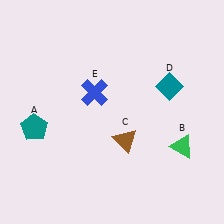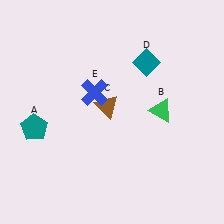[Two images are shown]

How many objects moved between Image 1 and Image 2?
3 objects moved between the two images.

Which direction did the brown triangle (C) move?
The brown triangle (C) moved up.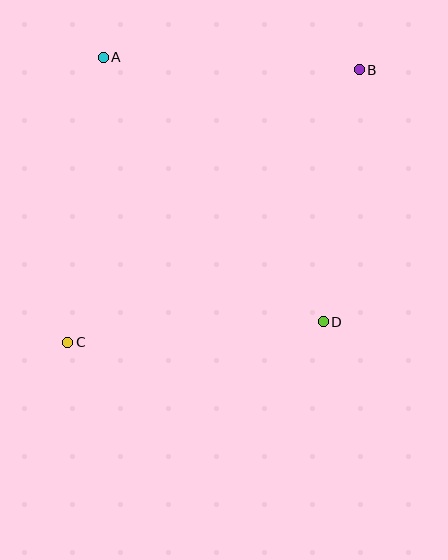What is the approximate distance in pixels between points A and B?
The distance between A and B is approximately 256 pixels.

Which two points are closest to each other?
Points B and D are closest to each other.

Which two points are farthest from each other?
Points B and C are farthest from each other.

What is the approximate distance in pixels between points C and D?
The distance between C and D is approximately 256 pixels.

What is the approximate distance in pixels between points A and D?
The distance between A and D is approximately 344 pixels.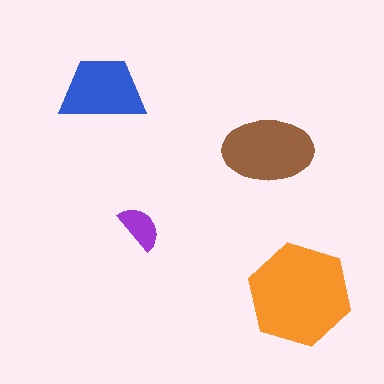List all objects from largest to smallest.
The orange hexagon, the brown ellipse, the blue trapezoid, the purple semicircle.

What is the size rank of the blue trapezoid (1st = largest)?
3rd.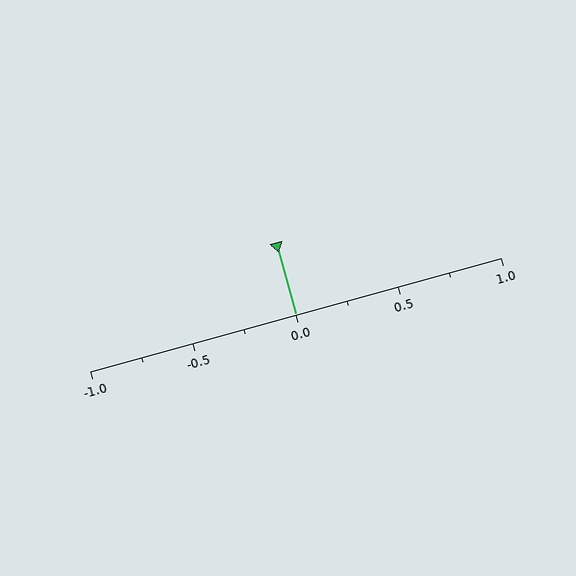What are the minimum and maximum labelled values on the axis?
The axis runs from -1.0 to 1.0.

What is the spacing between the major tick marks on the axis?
The major ticks are spaced 0.5 apart.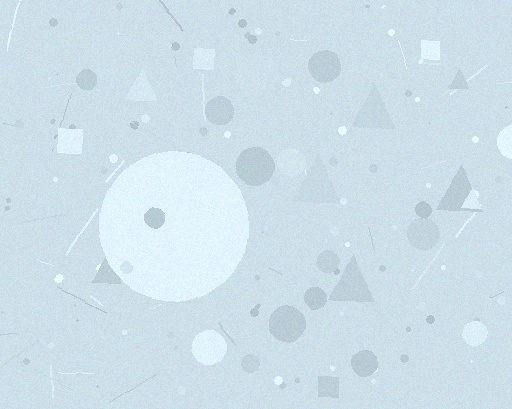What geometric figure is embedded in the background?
A circle is embedded in the background.